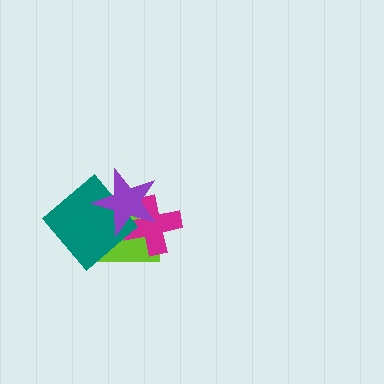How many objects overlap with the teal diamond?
3 objects overlap with the teal diamond.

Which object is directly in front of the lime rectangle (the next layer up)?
The magenta cross is directly in front of the lime rectangle.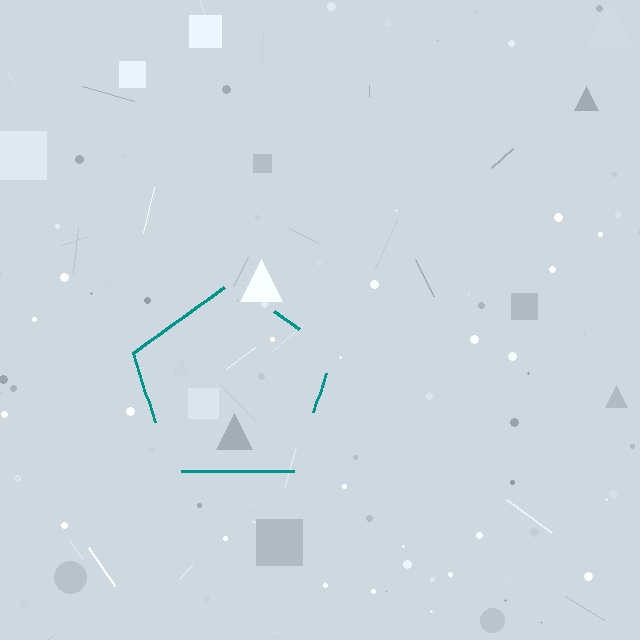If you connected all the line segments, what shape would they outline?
They would outline a pentagon.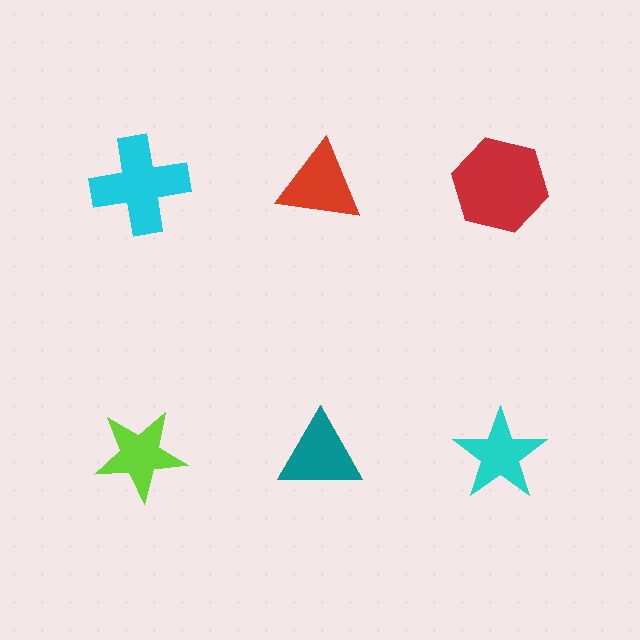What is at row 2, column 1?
A lime star.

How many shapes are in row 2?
3 shapes.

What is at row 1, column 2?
A red triangle.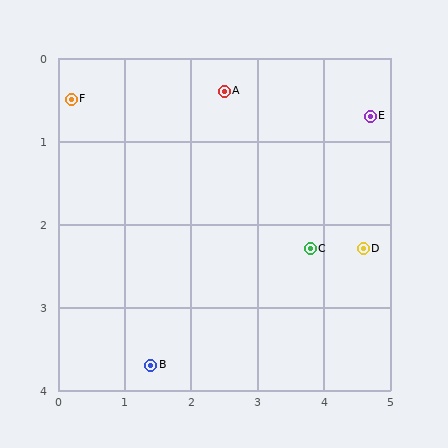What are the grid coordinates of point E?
Point E is at approximately (4.7, 0.7).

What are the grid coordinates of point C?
Point C is at approximately (3.8, 2.3).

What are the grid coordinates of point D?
Point D is at approximately (4.6, 2.3).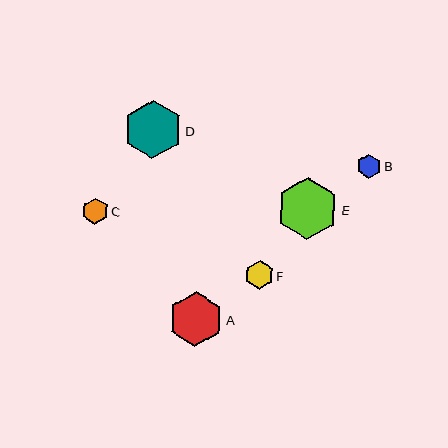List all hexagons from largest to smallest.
From largest to smallest: E, D, A, F, C, B.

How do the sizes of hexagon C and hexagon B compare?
Hexagon C and hexagon B are approximately the same size.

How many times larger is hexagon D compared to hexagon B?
Hexagon D is approximately 2.4 times the size of hexagon B.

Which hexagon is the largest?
Hexagon E is the largest with a size of approximately 62 pixels.